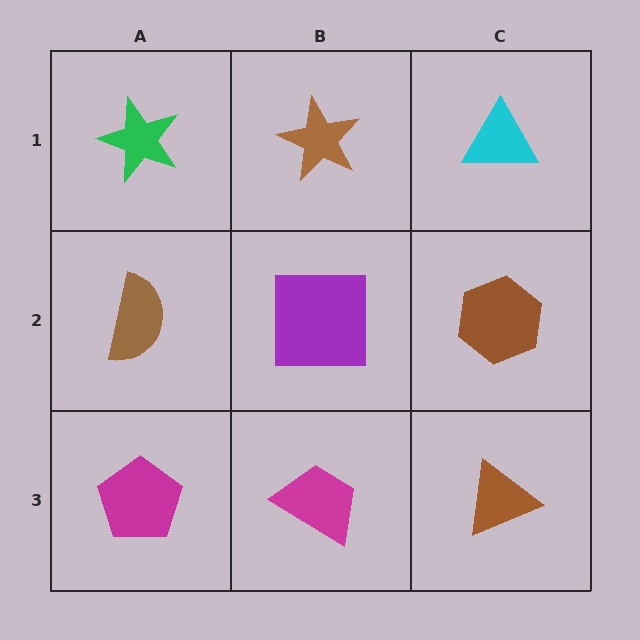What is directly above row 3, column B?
A purple square.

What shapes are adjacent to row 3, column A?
A brown semicircle (row 2, column A), a magenta trapezoid (row 3, column B).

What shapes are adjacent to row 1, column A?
A brown semicircle (row 2, column A), a brown star (row 1, column B).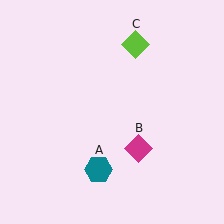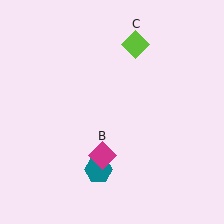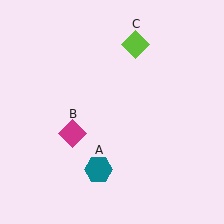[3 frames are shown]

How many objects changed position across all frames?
1 object changed position: magenta diamond (object B).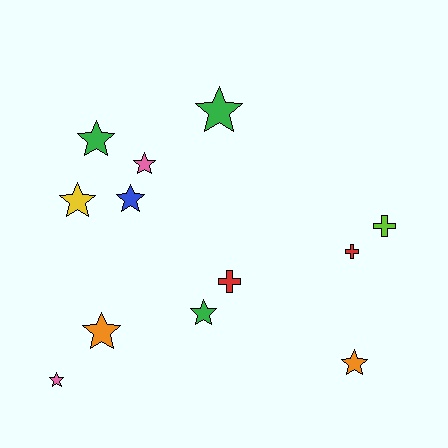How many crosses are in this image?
There are 3 crosses.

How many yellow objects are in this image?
There is 1 yellow object.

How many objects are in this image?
There are 12 objects.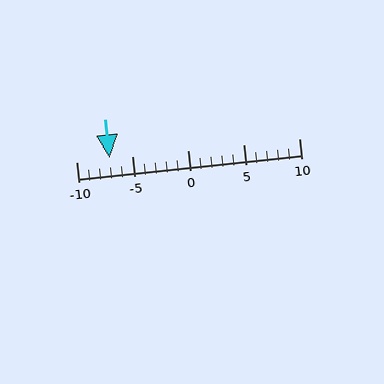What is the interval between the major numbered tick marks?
The major tick marks are spaced 5 units apart.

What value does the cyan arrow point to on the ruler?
The cyan arrow points to approximately -7.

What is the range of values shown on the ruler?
The ruler shows values from -10 to 10.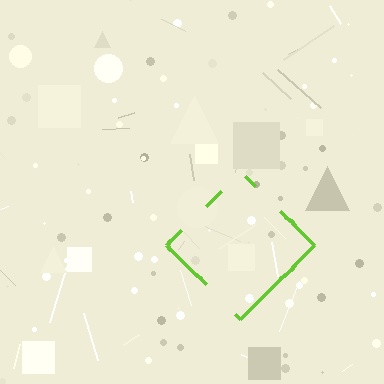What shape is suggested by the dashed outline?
The dashed outline suggests a diamond.